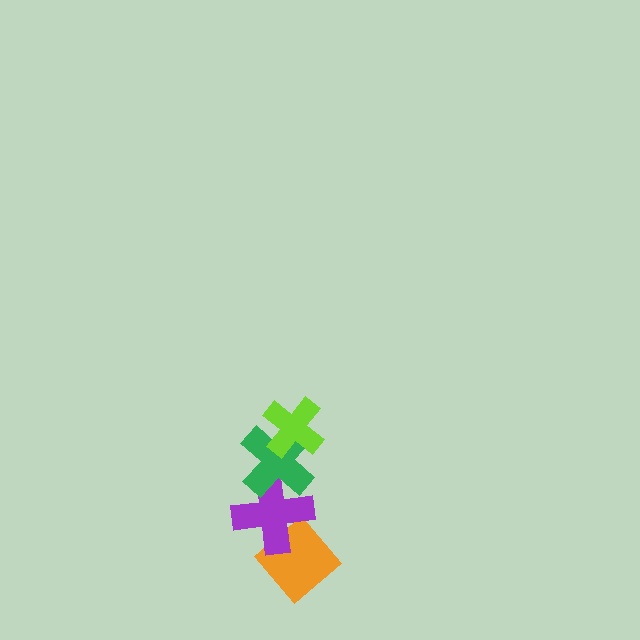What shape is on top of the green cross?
The lime cross is on top of the green cross.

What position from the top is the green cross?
The green cross is 2nd from the top.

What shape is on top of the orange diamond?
The purple cross is on top of the orange diamond.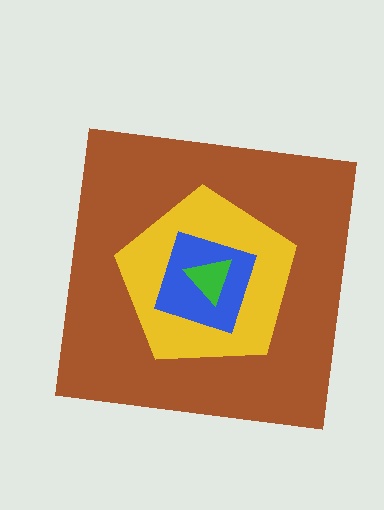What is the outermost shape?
The brown square.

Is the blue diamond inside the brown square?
Yes.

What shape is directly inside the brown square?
The yellow pentagon.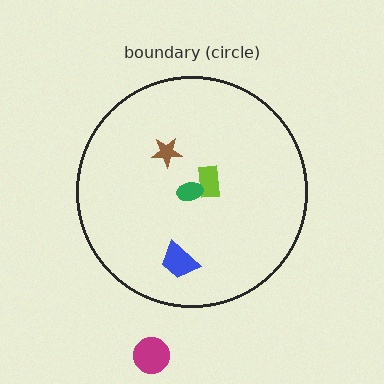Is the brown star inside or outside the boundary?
Inside.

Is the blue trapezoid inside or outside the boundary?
Inside.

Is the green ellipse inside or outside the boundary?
Inside.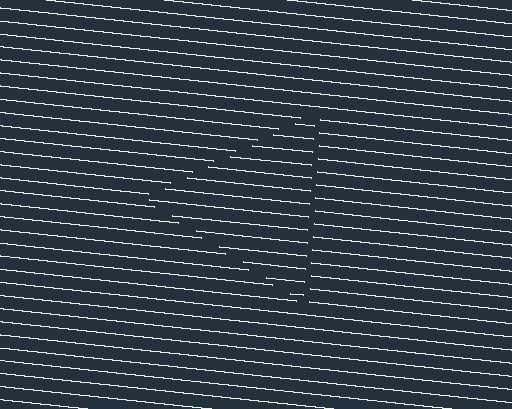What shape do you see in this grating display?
An illusory triangle. The interior of the shape contains the same grating, shifted by half a period — the contour is defined by the phase discontinuity where line-ends from the inner and outer gratings abut.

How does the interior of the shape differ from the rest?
The interior of the shape contains the same grating, shifted by half a period — the contour is defined by the phase discontinuity where line-ends from the inner and outer gratings abut.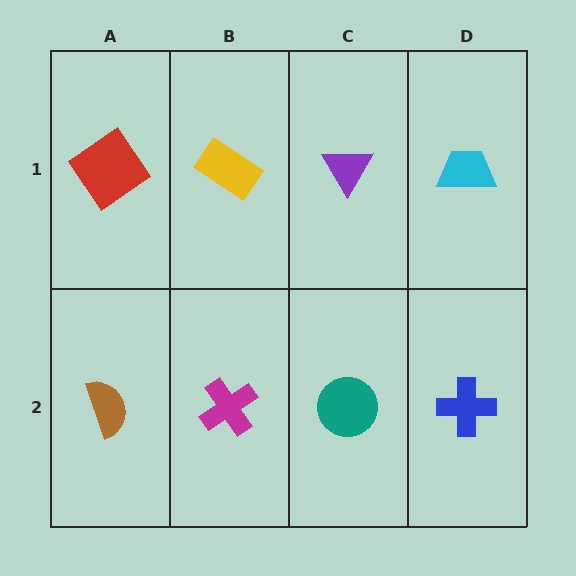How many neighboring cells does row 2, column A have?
2.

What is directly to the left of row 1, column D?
A purple triangle.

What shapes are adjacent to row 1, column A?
A brown semicircle (row 2, column A), a yellow rectangle (row 1, column B).